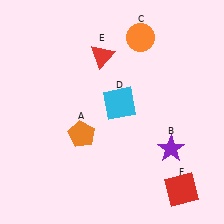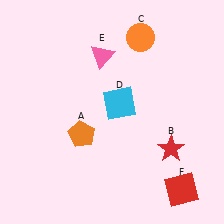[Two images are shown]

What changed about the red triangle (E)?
In Image 1, E is red. In Image 2, it changed to pink.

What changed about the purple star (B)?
In Image 1, B is purple. In Image 2, it changed to red.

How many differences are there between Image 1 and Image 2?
There are 2 differences between the two images.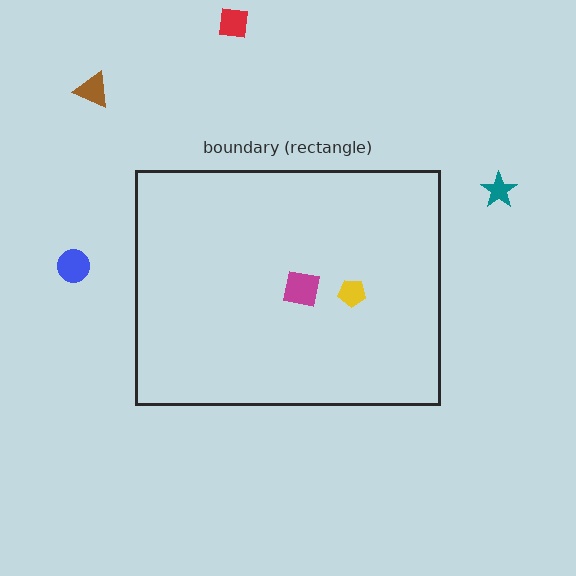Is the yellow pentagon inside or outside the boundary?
Inside.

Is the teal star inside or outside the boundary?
Outside.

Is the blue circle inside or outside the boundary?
Outside.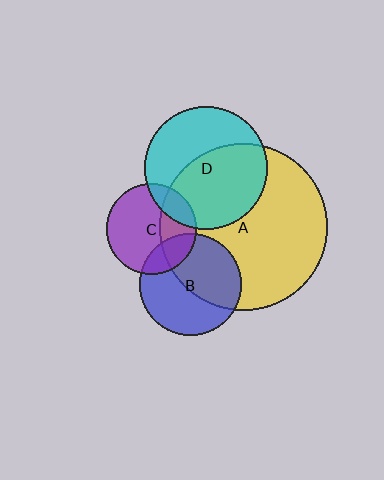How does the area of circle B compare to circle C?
Approximately 1.3 times.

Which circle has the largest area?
Circle A (yellow).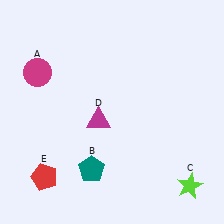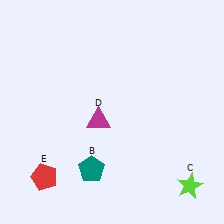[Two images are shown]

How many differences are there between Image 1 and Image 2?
There is 1 difference between the two images.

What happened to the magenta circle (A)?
The magenta circle (A) was removed in Image 2. It was in the top-left area of Image 1.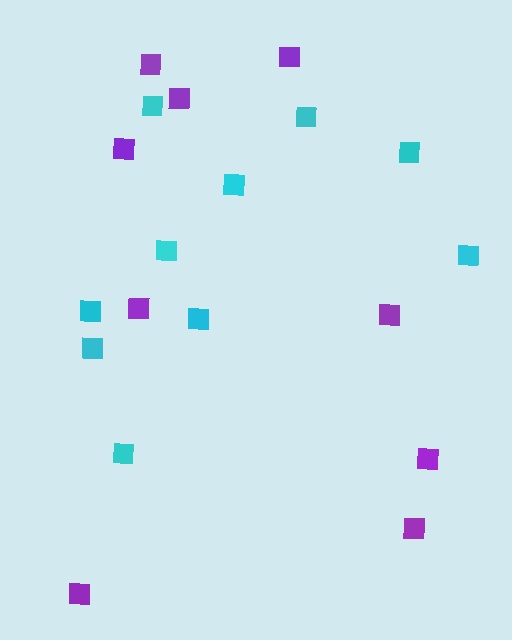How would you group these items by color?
There are 2 groups: one group of purple squares (9) and one group of cyan squares (10).